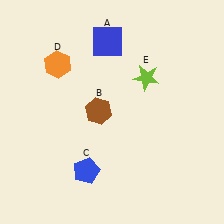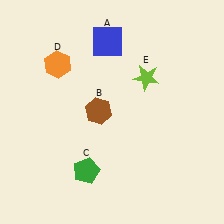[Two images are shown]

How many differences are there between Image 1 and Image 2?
There is 1 difference between the two images.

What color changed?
The pentagon (C) changed from blue in Image 1 to green in Image 2.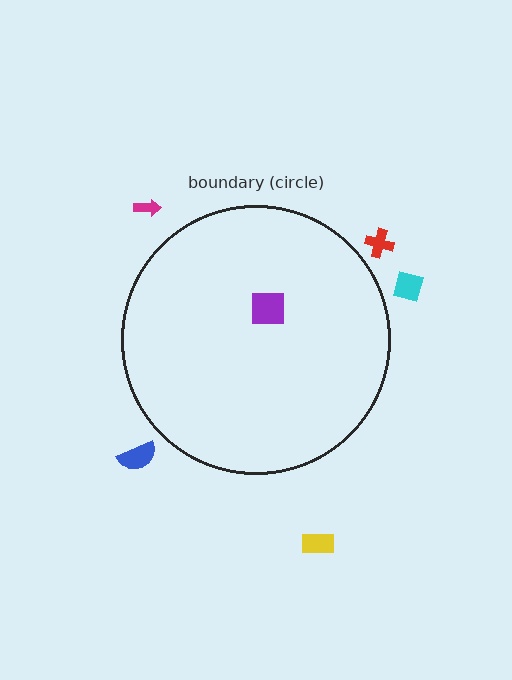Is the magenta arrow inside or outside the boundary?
Outside.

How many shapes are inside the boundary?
1 inside, 5 outside.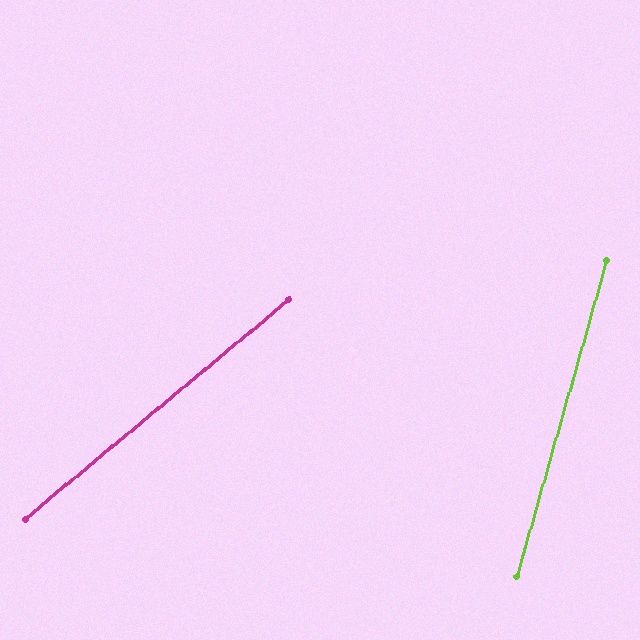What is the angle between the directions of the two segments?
Approximately 34 degrees.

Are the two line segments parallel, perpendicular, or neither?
Neither parallel nor perpendicular — they differ by about 34°.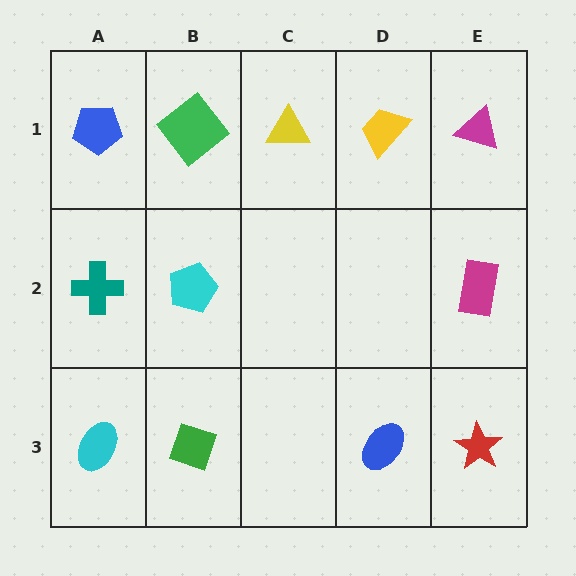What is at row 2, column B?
A cyan pentagon.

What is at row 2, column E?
A magenta rectangle.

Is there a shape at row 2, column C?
No, that cell is empty.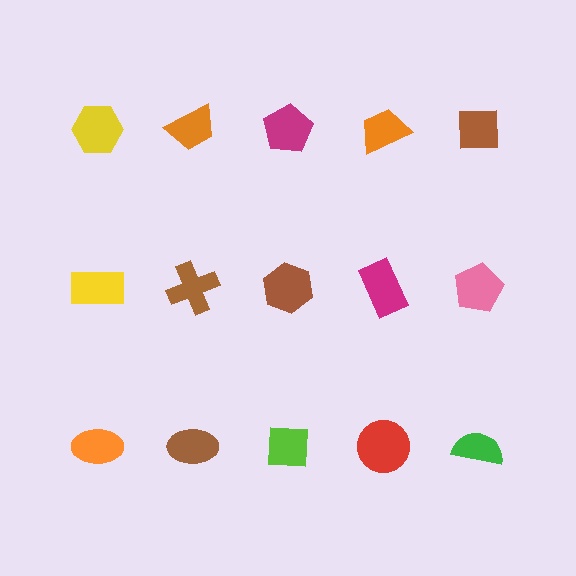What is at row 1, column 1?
A yellow hexagon.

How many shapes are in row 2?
5 shapes.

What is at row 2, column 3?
A brown hexagon.